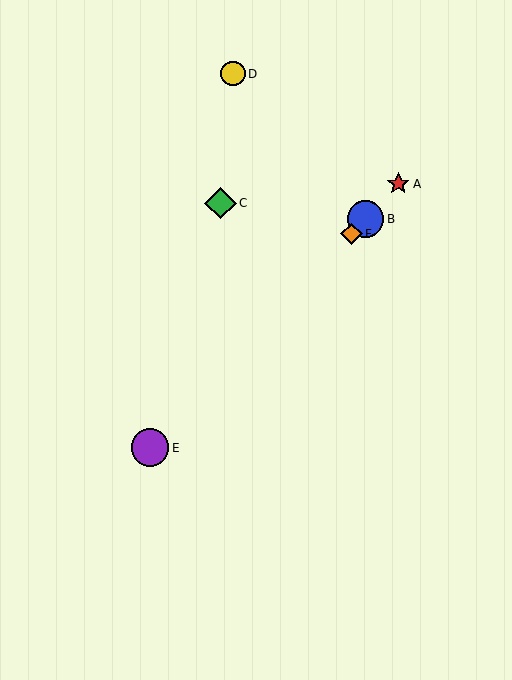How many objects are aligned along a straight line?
4 objects (A, B, E, F) are aligned along a straight line.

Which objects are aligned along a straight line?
Objects A, B, E, F are aligned along a straight line.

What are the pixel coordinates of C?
Object C is at (220, 203).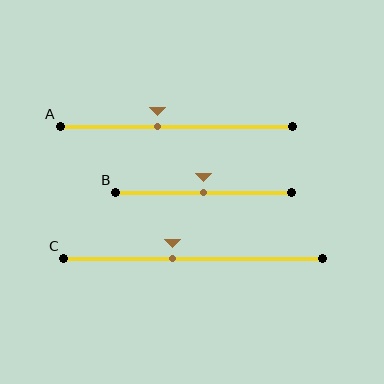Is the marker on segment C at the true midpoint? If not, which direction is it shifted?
No, the marker on segment C is shifted to the left by about 8% of the segment length.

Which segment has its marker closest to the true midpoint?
Segment B has its marker closest to the true midpoint.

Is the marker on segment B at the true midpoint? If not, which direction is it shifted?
Yes, the marker on segment B is at the true midpoint.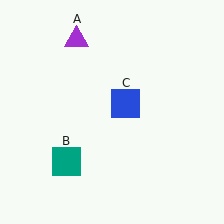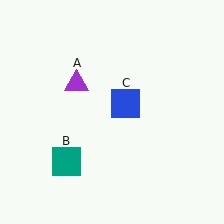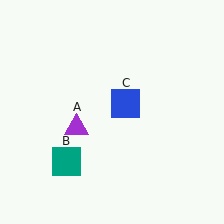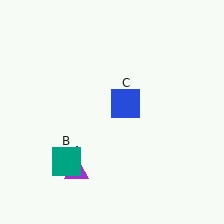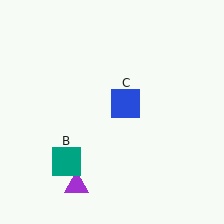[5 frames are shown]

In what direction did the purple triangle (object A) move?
The purple triangle (object A) moved down.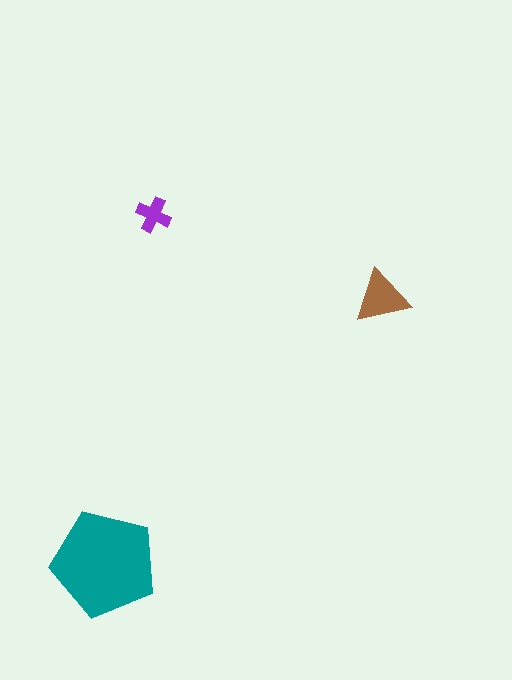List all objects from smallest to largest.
The purple cross, the brown triangle, the teal pentagon.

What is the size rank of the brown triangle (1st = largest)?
2nd.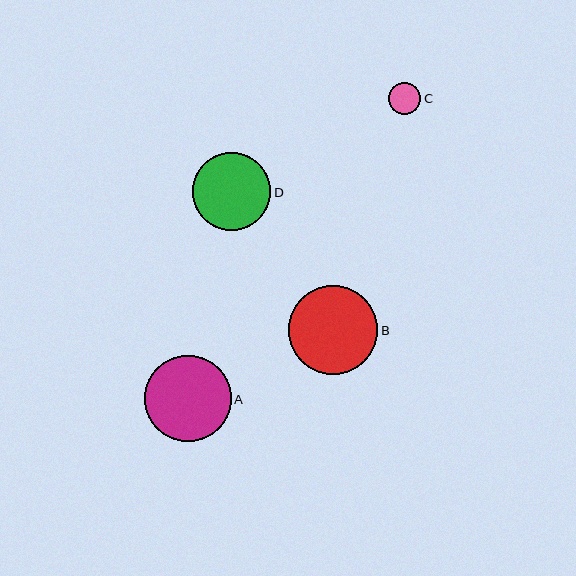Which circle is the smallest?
Circle C is the smallest with a size of approximately 32 pixels.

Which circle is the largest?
Circle B is the largest with a size of approximately 89 pixels.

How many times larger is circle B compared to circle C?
Circle B is approximately 2.8 times the size of circle C.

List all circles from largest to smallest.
From largest to smallest: B, A, D, C.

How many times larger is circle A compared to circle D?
Circle A is approximately 1.1 times the size of circle D.